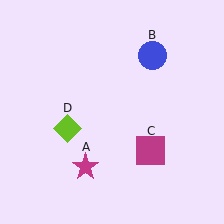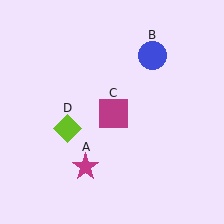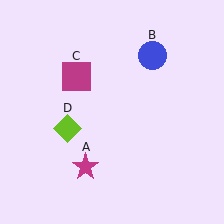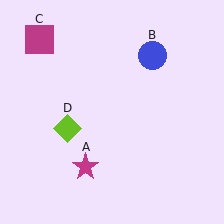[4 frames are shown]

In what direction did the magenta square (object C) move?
The magenta square (object C) moved up and to the left.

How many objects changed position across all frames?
1 object changed position: magenta square (object C).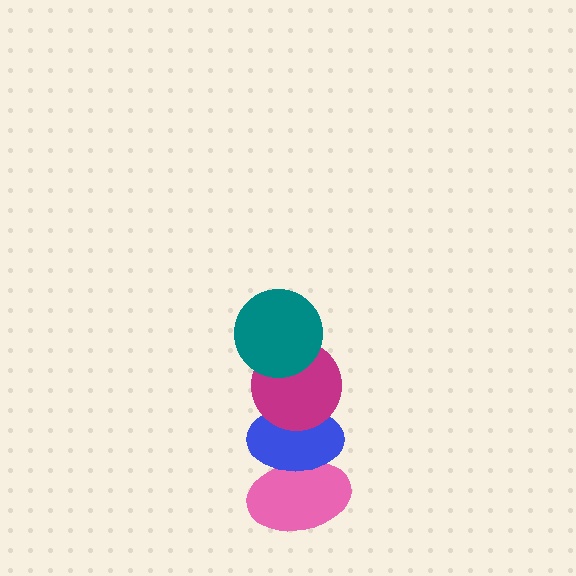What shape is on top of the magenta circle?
The teal circle is on top of the magenta circle.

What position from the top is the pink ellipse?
The pink ellipse is 4th from the top.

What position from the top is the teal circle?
The teal circle is 1st from the top.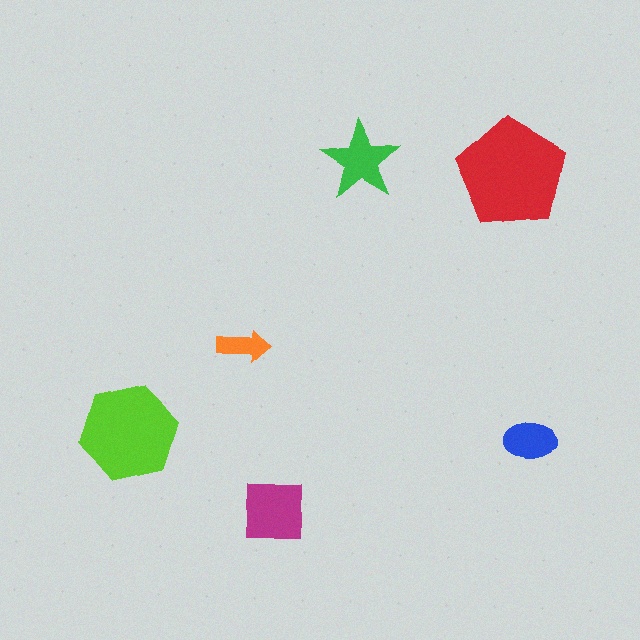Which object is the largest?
The red pentagon.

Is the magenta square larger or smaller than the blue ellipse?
Larger.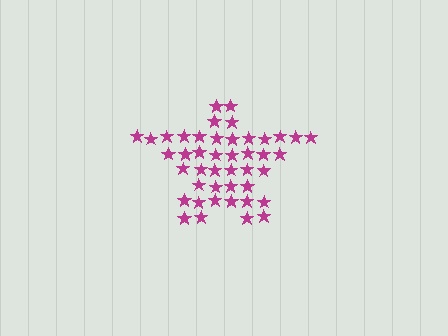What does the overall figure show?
The overall figure shows a star.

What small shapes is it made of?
It is made of small stars.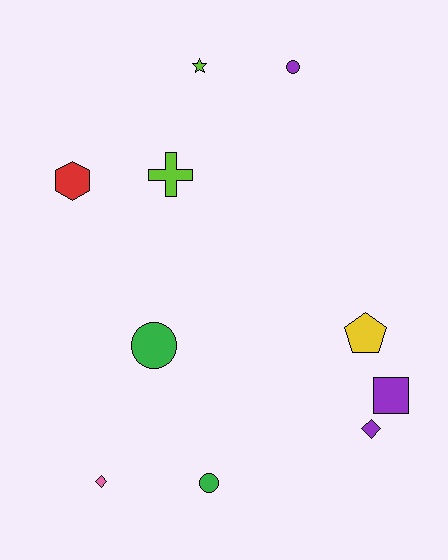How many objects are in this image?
There are 10 objects.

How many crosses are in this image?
There is 1 cross.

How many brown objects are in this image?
There are no brown objects.